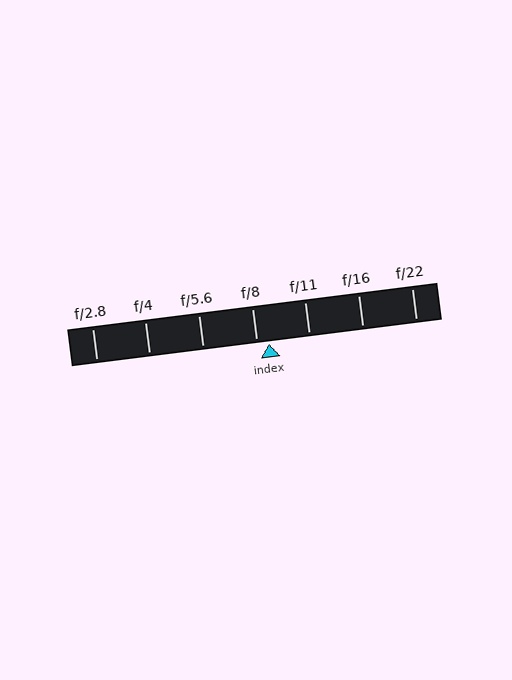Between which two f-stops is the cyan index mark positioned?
The index mark is between f/8 and f/11.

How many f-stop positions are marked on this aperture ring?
There are 7 f-stop positions marked.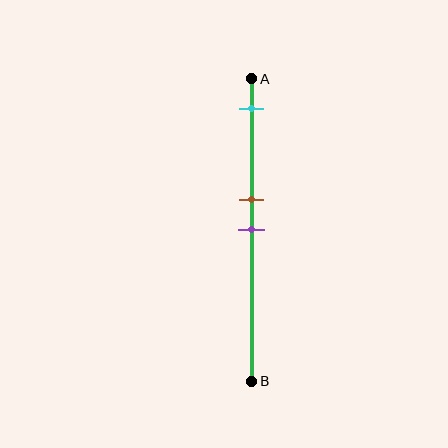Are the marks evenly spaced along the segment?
No, the marks are not evenly spaced.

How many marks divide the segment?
There are 3 marks dividing the segment.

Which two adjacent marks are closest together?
The brown and purple marks are the closest adjacent pair.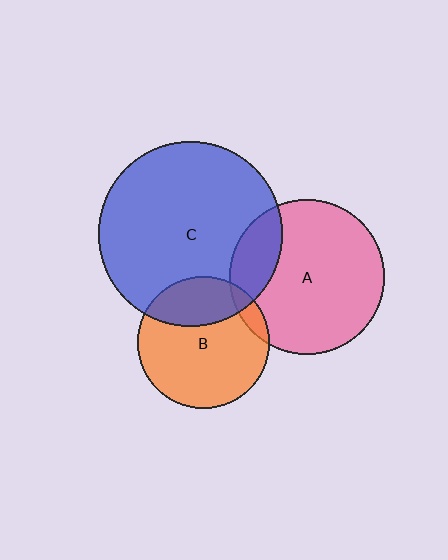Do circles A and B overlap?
Yes.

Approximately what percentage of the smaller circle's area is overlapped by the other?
Approximately 10%.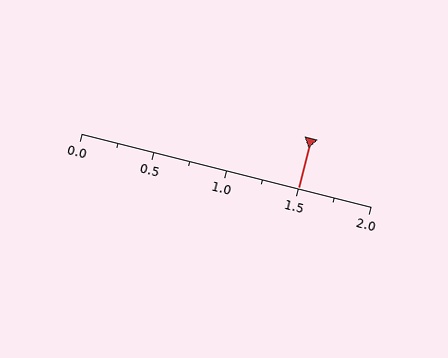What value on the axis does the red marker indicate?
The marker indicates approximately 1.5.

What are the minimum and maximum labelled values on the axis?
The axis runs from 0.0 to 2.0.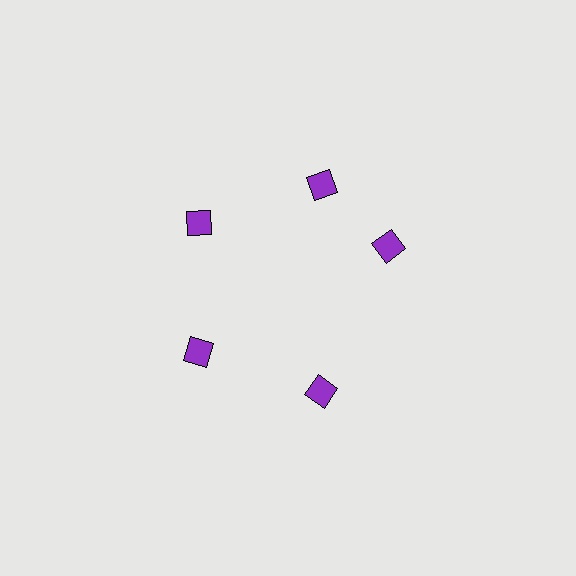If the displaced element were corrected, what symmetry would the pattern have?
It would have 5-fold rotational symmetry — the pattern would map onto itself every 72 degrees.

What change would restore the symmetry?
The symmetry would be restored by rotating it back into even spacing with its neighbors so that all 5 diamonds sit at equal angles and equal distance from the center.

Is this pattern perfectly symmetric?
No. The 5 purple diamonds are arranged in a ring, but one element near the 3 o'clock position is rotated out of alignment along the ring, breaking the 5-fold rotational symmetry.